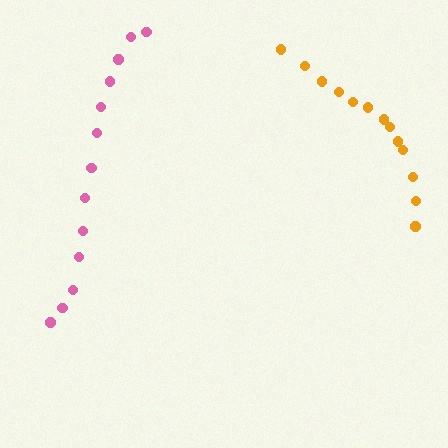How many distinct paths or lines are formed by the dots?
There are 2 distinct paths.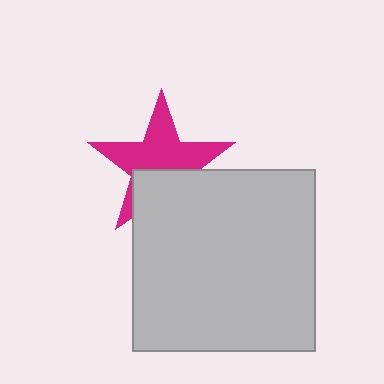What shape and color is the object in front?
The object in front is a light gray square.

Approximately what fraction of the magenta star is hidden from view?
Roughly 37% of the magenta star is hidden behind the light gray square.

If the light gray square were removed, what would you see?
You would see the complete magenta star.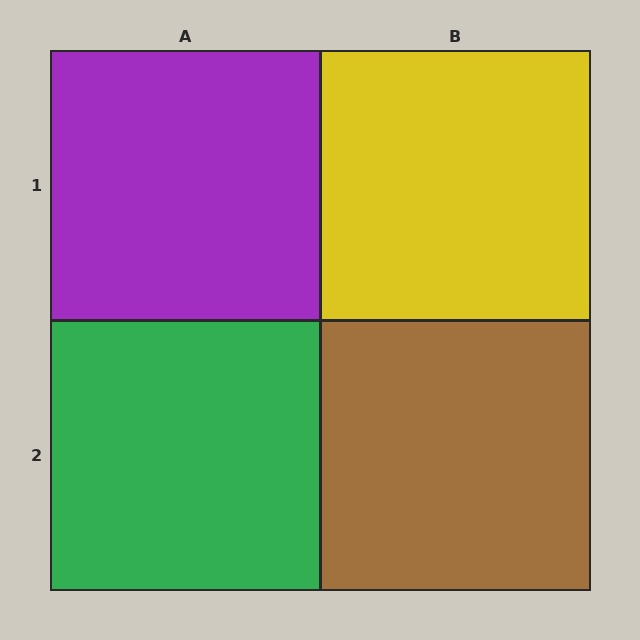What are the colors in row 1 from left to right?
Purple, yellow.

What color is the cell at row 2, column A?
Green.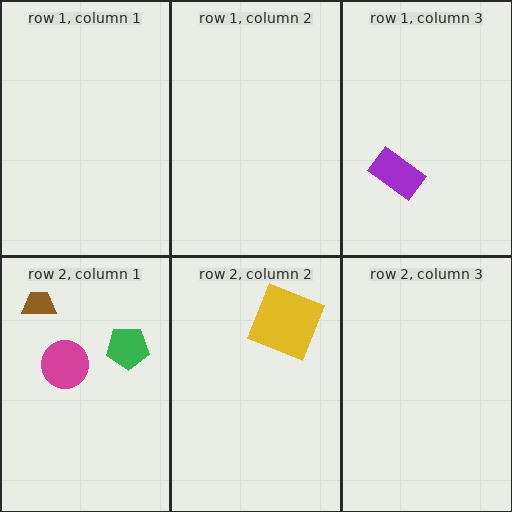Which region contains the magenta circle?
The row 2, column 1 region.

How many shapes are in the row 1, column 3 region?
1.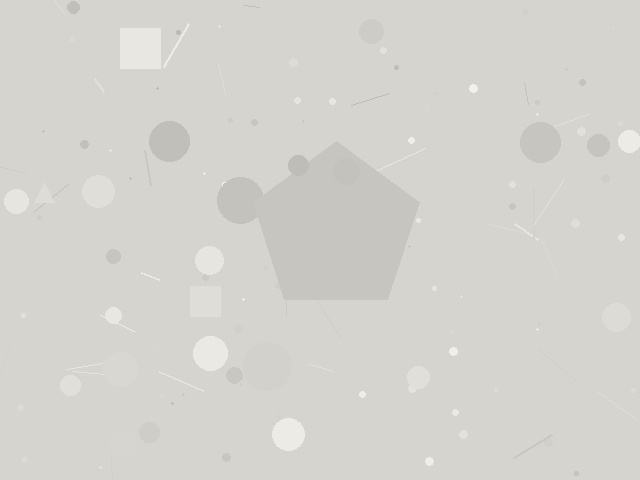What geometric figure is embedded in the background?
A pentagon is embedded in the background.